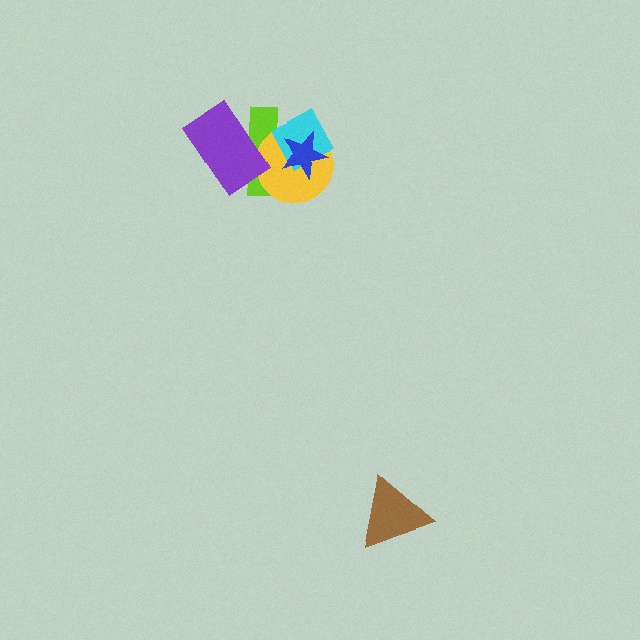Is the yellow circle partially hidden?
Yes, it is partially covered by another shape.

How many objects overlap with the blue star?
3 objects overlap with the blue star.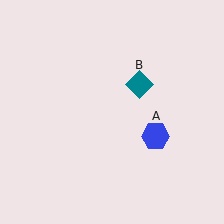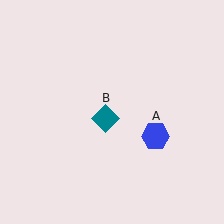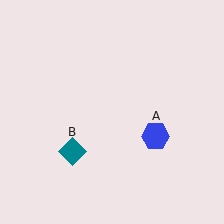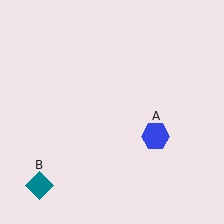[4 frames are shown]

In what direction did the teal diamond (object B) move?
The teal diamond (object B) moved down and to the left.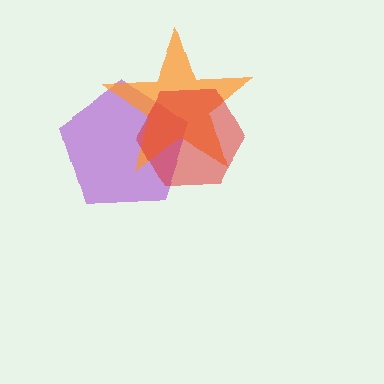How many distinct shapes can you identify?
There are 3 distinct shapes: a purple pentagon, an orange star, a red hexagon.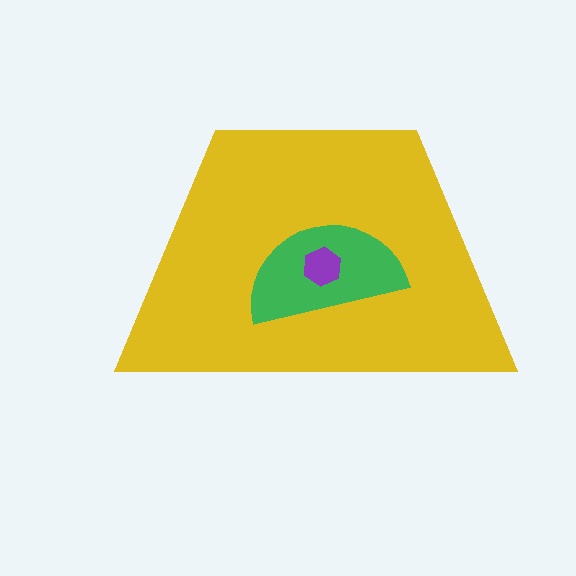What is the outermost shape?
The yellow trapezoid.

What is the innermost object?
The purple hexagon.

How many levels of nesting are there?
3.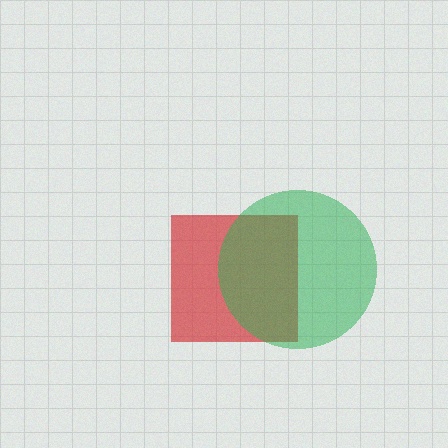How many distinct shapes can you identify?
There are 2 distinct shapes: a red square, a green circle.